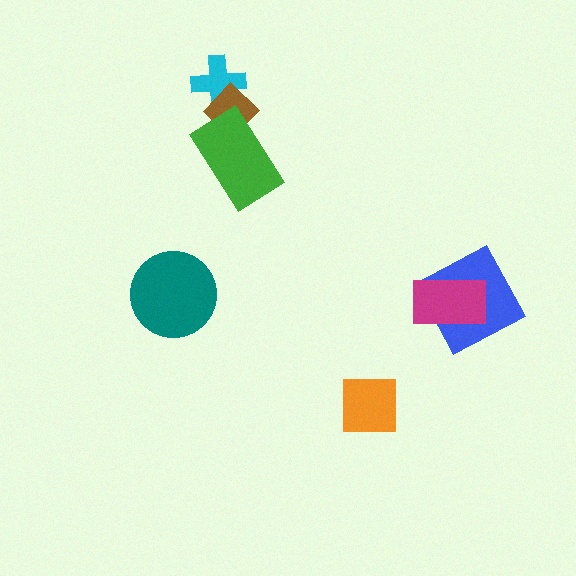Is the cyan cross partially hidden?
Yes, it is partially covered by another shape.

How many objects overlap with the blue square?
1 object overlaps with the blue square.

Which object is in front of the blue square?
The magenta rectangle is in front of the blue square.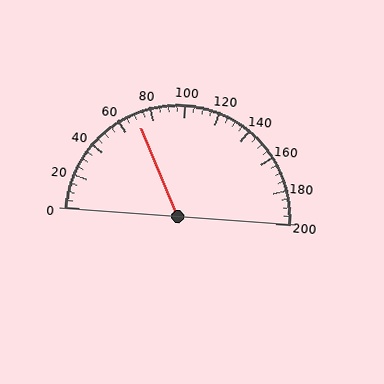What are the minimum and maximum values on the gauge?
The gauge ranges from 0 to 200.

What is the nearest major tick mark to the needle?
The nearest major tick mark is 80.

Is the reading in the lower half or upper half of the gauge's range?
The reading is in the lower half of the range (0 to 200).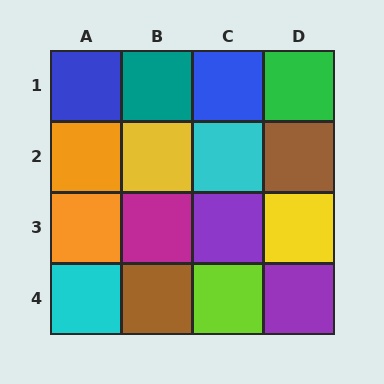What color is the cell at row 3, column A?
Orange.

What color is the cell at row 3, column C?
Purple.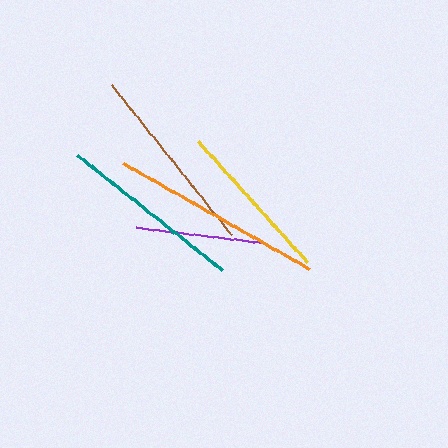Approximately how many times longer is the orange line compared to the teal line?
The orange line is approximately 1.2 times the length of the teal line.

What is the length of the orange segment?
The orange segment is approximately 215 pixels long.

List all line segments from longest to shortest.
From longest to shortest: orange, brown, teal, yellow, purple.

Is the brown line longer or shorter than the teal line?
The brown line is longer than the teal line.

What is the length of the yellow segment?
The yellow segment is approximately 163 pixels long.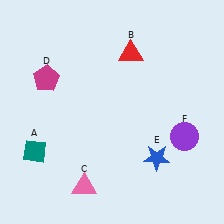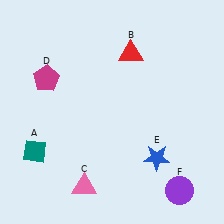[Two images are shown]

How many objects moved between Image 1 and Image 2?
1 object moved between the two images.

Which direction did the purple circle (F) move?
The purple circle (F) moved down.